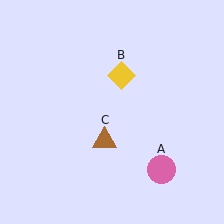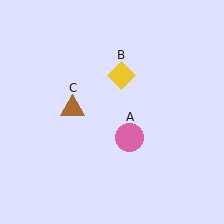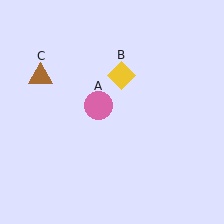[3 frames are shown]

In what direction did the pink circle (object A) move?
The pink circle (object A) moved up and to the left.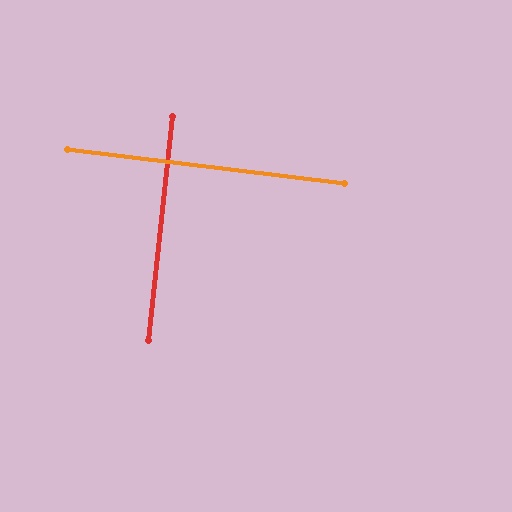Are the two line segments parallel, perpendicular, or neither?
Perpendicular — they meet at approximately 89°.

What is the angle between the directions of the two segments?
Approximately 89 degrees.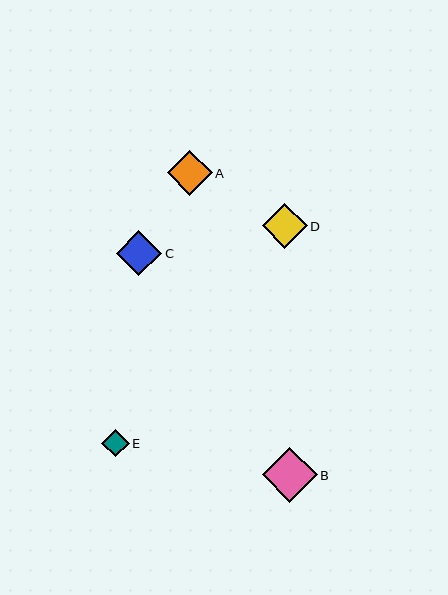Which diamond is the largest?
Diamond B is the largest with a size of approximately 55 pixels.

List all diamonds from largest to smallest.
From largest to smallest: B, C, A, D, E.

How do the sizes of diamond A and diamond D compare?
Diamond A and diamond D are approximately the same size.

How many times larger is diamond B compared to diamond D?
Diamond B is approximately 1.2 times the size of diamond D.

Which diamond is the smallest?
Diamond E is the smallest with a size of approximately 27 pixels.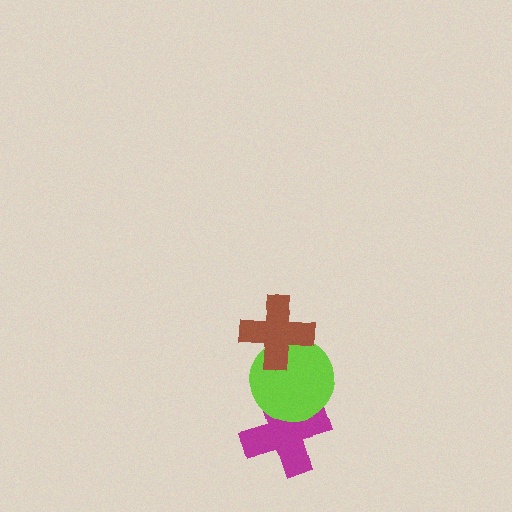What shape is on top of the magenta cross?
The lime circle is on top of the magenta cross.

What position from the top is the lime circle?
The lime circle is 2nd from the top.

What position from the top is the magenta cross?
The magenta cross is 3rd from the top.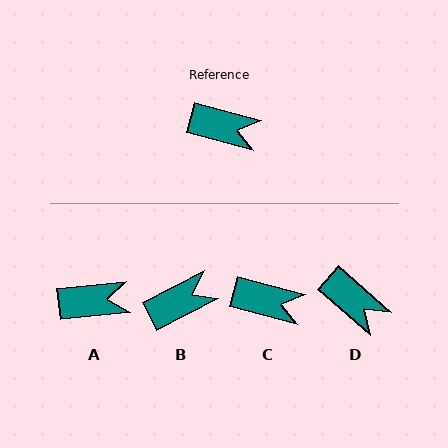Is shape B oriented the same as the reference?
No, it is off by about 42 degrees.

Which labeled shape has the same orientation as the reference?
C.